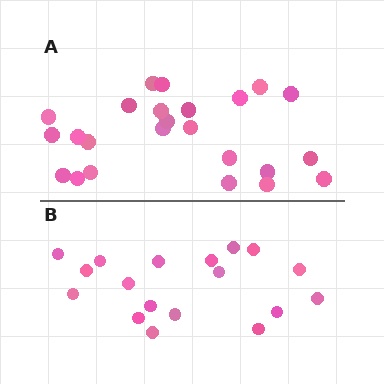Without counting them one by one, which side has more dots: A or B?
Region A (the top region) has more dots.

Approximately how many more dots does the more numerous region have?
Region A has about 6 more dots than region B.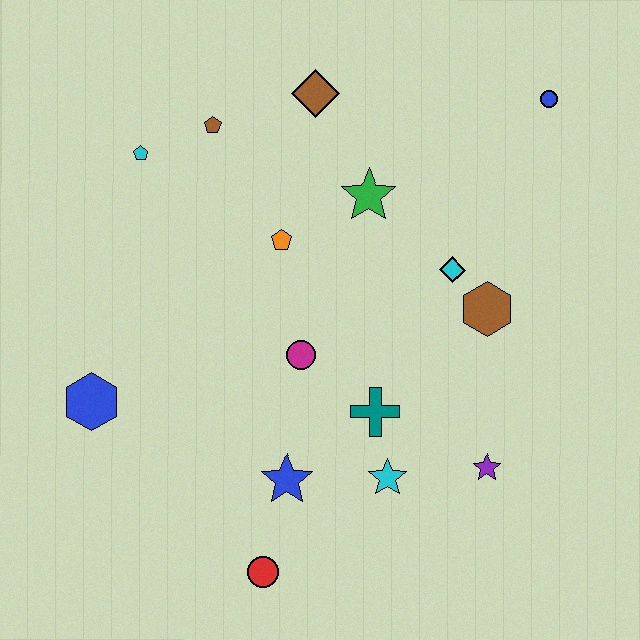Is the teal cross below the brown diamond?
Yes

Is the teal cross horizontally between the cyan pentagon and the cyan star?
Yes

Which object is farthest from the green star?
The red circle is farthest from the green star.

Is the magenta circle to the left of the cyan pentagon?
No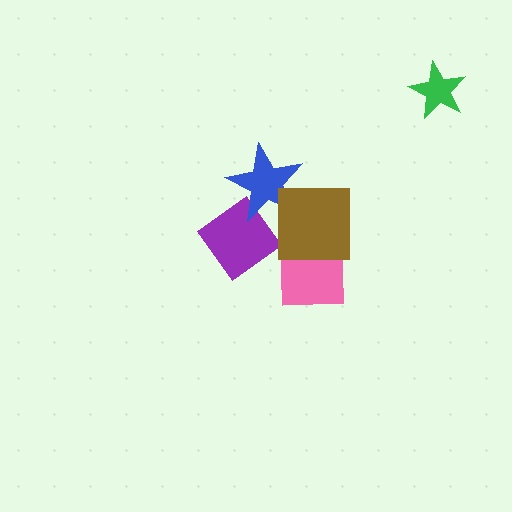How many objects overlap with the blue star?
2 objects overlap with the blue star.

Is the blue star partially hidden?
Yes, it is partially covered by another shape.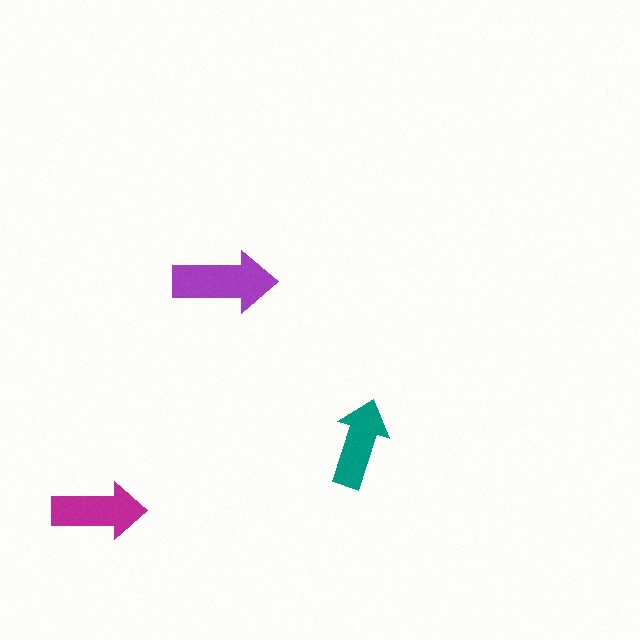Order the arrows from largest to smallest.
the purple one, the magenta one, the teal one.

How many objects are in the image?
There are 3 objects in the image.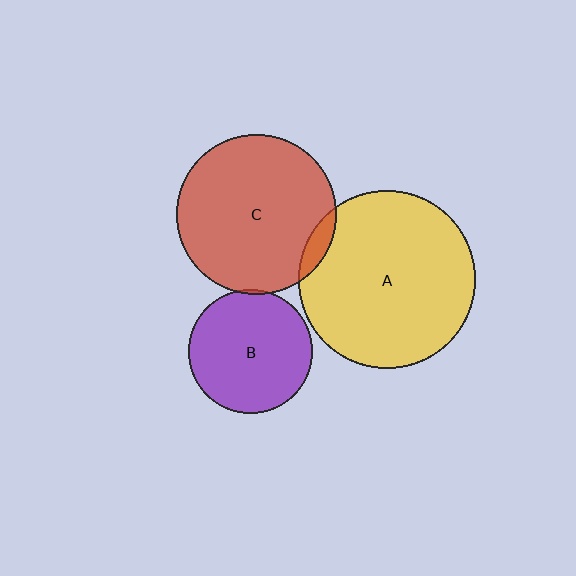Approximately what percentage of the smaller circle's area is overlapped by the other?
Approximately 5%.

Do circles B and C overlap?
Yes.